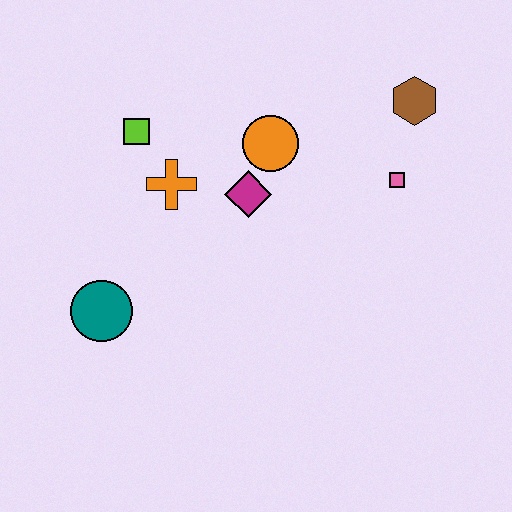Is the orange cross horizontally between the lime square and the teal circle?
No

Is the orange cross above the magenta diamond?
Yes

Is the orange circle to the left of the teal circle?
No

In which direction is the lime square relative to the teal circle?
The lime square is above the teal circle.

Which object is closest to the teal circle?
The orange cross is closest to the teal circle.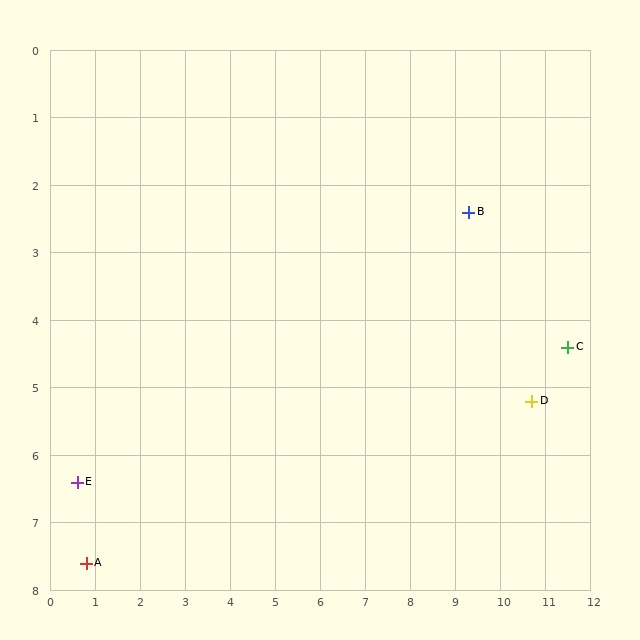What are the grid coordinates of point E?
Point E is at approximately (0.6, 6.4).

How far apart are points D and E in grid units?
Points D and E are about 10.2 grid units apart.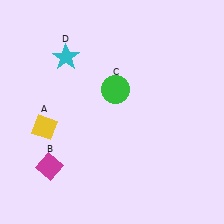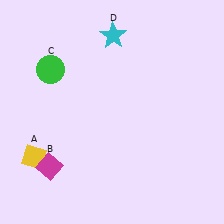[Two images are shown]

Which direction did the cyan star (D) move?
The cyan star (D) moved right.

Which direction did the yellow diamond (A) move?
The yellow diamond (A) moved down.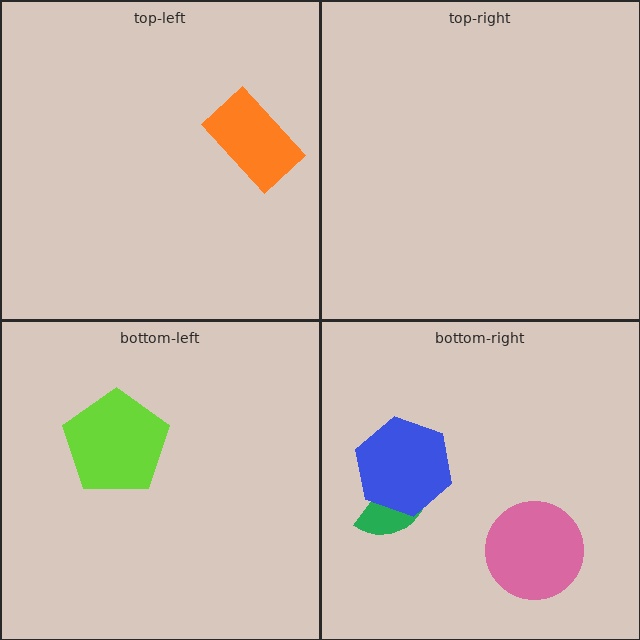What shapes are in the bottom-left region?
The lime pentagon.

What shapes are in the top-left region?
The orange rectangle.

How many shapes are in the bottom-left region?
1.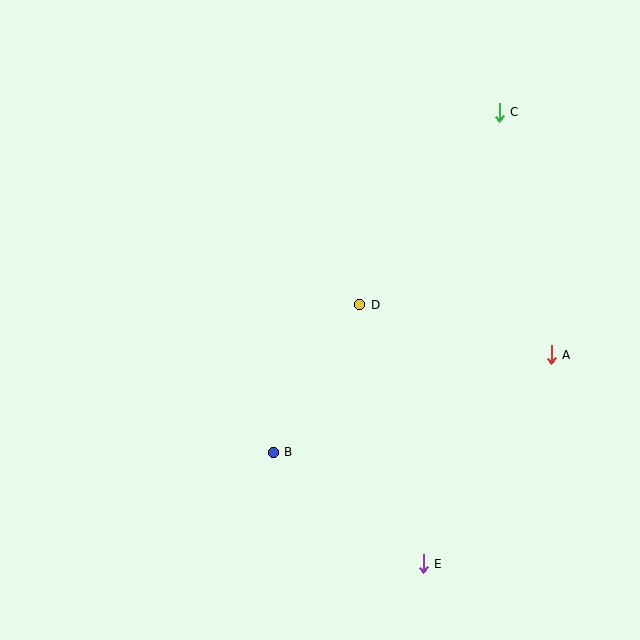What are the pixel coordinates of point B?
Point B is at (273, 452).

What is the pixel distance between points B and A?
The distance between B and A is 294 pixels.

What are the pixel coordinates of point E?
Point E is at (423, 564).